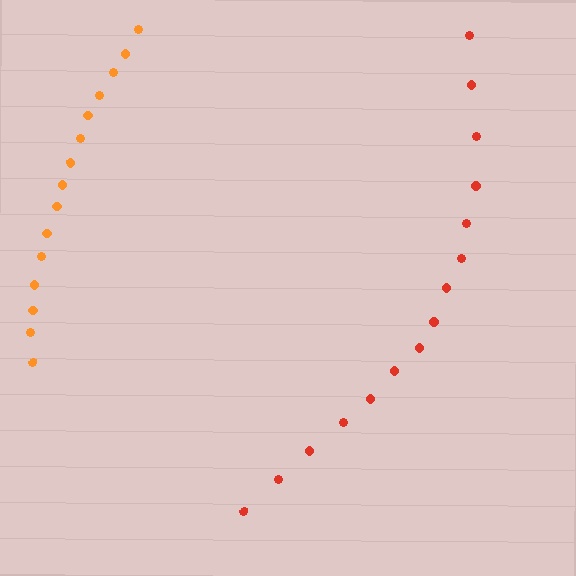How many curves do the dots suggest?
There are 2 distinct paths.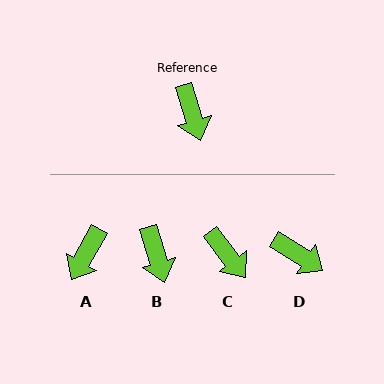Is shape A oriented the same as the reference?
No, it is off by about 46 degrees.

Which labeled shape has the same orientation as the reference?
B.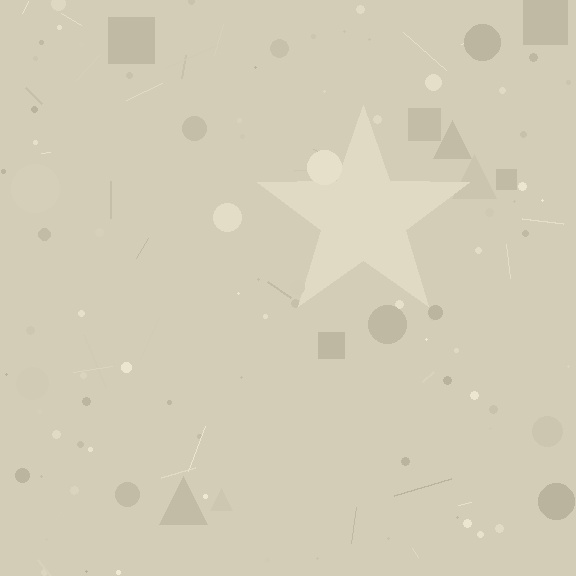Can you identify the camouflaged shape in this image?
The camouflaged shape is a star.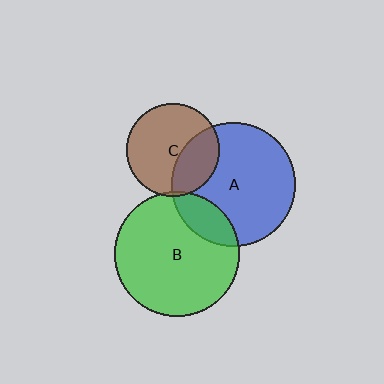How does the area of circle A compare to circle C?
Approximately 1.8 times.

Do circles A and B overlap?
Yes.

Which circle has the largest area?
Circle B (green).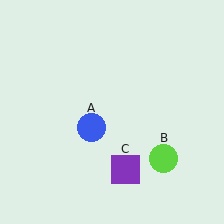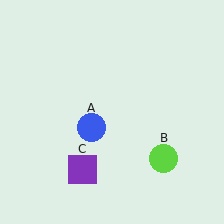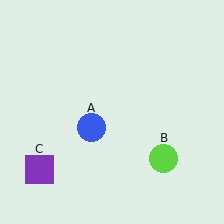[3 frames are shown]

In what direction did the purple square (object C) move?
The purple square (object C) moved left.